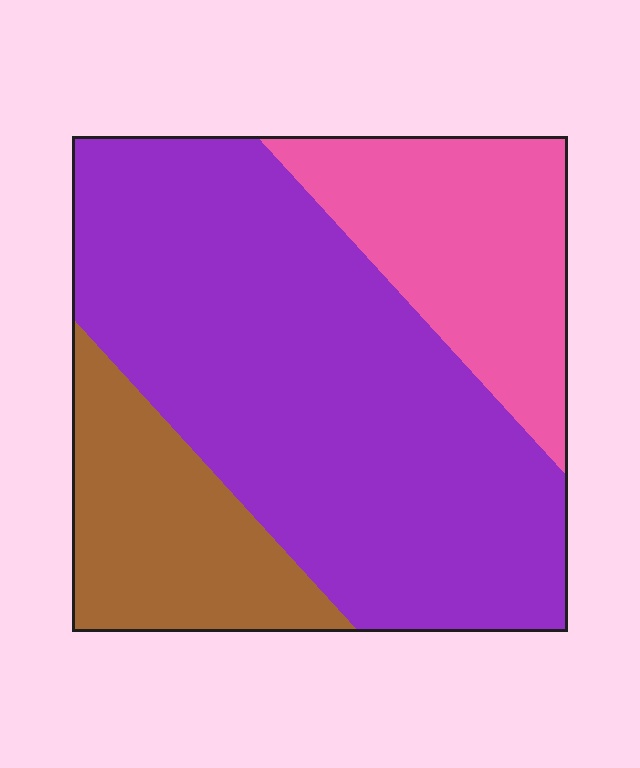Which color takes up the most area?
Purple, at roughly 60%.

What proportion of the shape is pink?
Pink covers around 20% of the shape.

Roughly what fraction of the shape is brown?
Brown covers around 20% of the shape.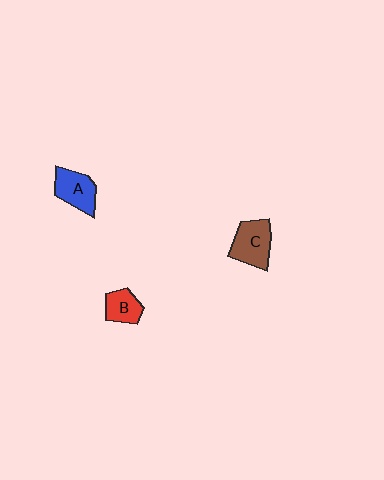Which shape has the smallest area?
Shape B (red).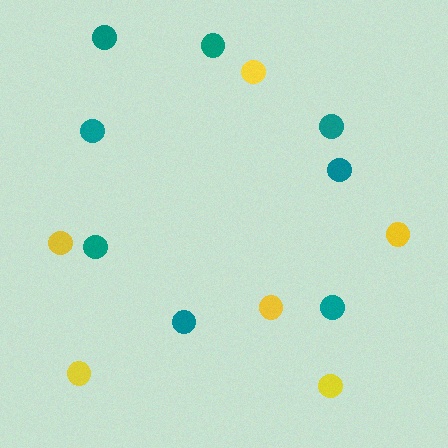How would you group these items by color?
There are 2 groups: one group of teal circles (8) and one group of yellow circles (6).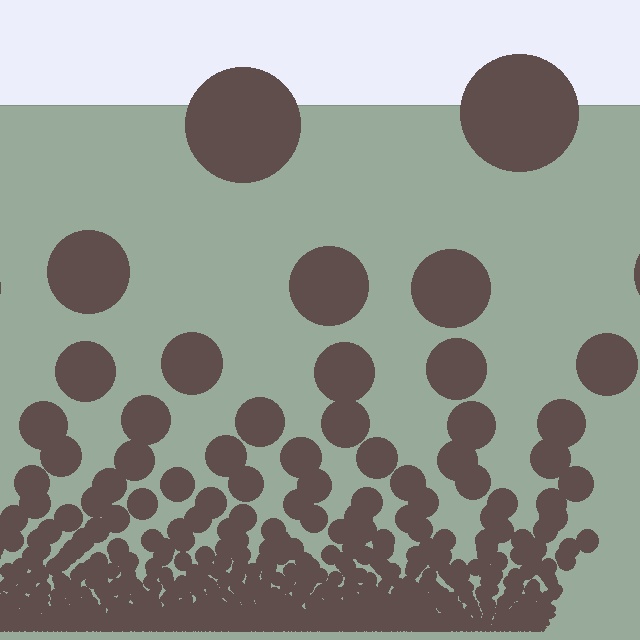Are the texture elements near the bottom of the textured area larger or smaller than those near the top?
Smaller. The gradient is inverted — elements near the bottom are smaller and denser.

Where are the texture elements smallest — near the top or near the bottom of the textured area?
Near the bottom.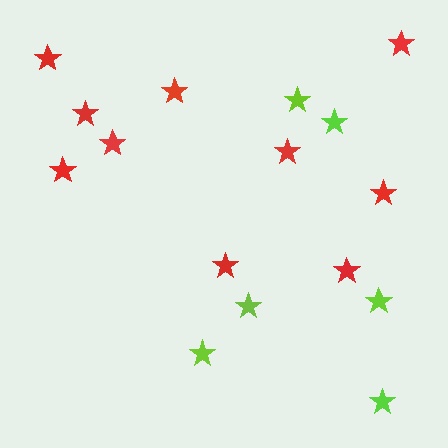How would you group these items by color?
There are 2 groups: one group of red stars (10) and one group of lime stars (6).